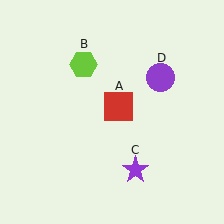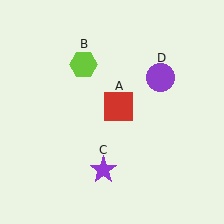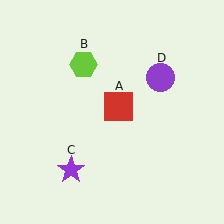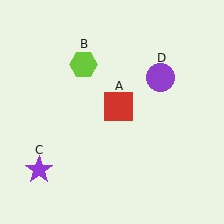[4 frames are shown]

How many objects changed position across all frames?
1 object changed position: purple star (object C).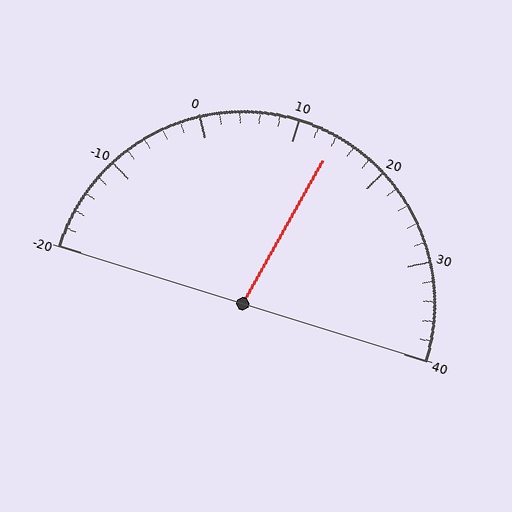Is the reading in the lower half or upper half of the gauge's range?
The reading is in the upper half of the range (-20 to 40).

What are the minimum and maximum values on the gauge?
The gauge ranges from -20 to 40.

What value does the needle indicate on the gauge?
The needle indicates approximately 14.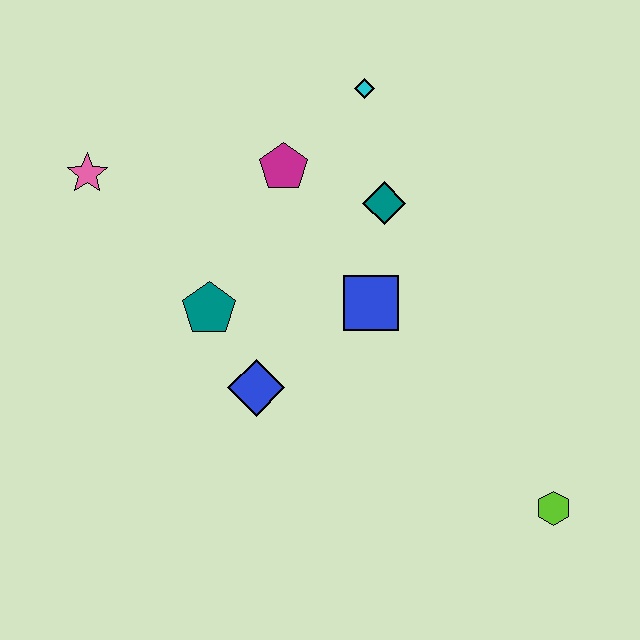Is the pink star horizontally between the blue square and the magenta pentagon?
No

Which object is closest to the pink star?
The teal pentagon is closest to the pink star.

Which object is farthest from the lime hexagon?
The pink star is farthest from the lime hexagon.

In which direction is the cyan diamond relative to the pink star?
The cyan diamond is to the right of the pink star.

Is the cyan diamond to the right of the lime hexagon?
No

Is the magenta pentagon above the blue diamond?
Yes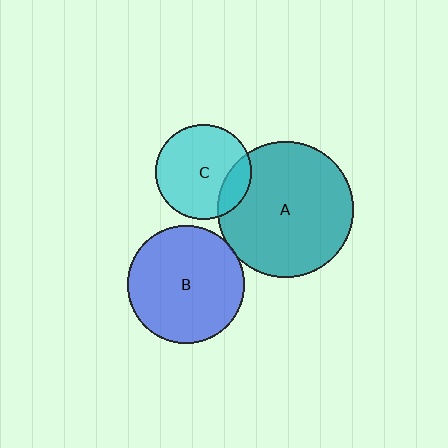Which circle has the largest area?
Circle A (teal).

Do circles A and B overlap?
Yes.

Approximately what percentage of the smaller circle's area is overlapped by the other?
Approximately 5%.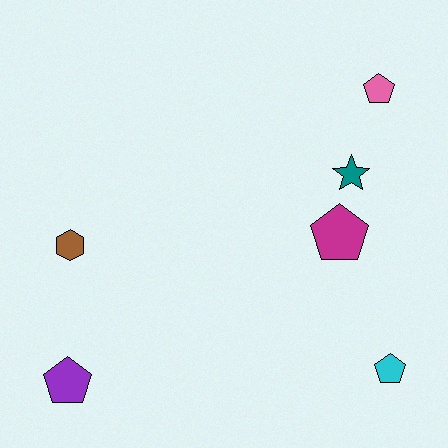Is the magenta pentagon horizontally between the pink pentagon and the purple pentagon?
Yes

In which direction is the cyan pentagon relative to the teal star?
The cyan pentagon is below the teal star.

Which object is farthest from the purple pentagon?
The pink pentagon is farthest from the purple pentagon.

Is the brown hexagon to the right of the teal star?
No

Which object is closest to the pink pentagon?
The teal star is closest to the pink pentagon.